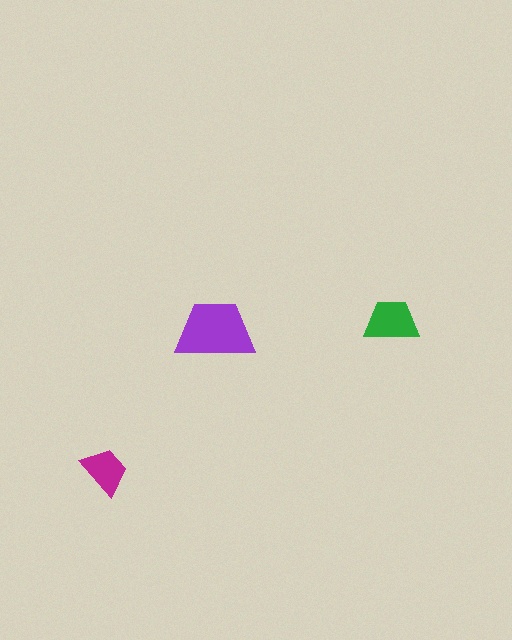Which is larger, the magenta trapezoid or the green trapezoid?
The green one.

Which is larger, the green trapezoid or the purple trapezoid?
The purple one.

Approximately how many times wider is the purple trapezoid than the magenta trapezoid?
About 1.5 times wider.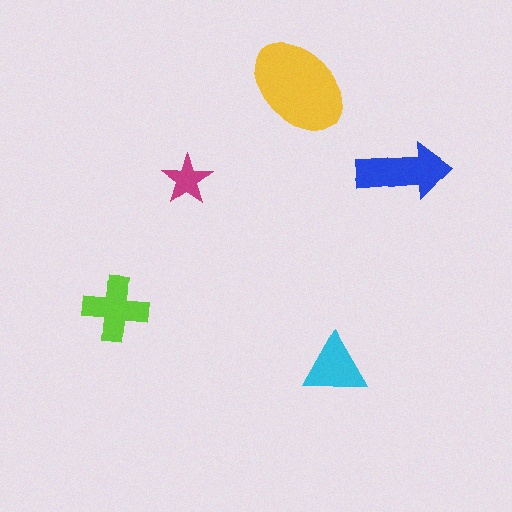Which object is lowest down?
The cyan triangle is bottommost.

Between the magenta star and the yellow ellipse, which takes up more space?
The yellow ellipse.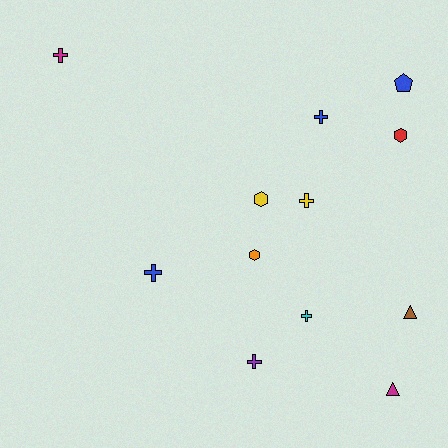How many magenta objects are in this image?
There are 2 magenta objects.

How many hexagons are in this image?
There are 3 hexagons.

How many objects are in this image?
There are 12 objects.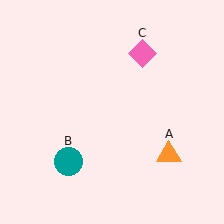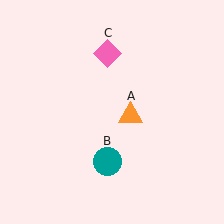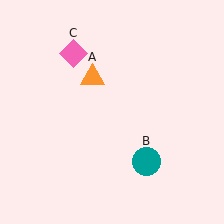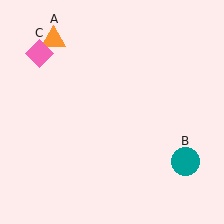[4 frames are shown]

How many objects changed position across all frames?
3 objects changed position: orange triangle (object A), teal circle (object B), pink diamond (object C).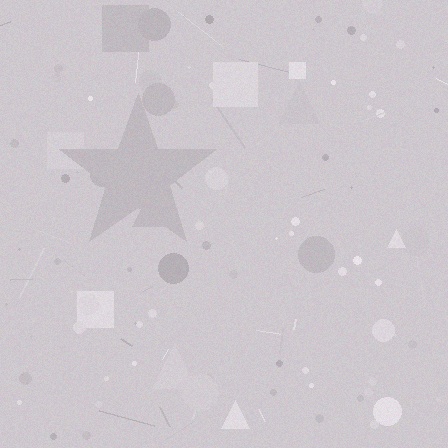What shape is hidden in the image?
A star is hidden in the image.